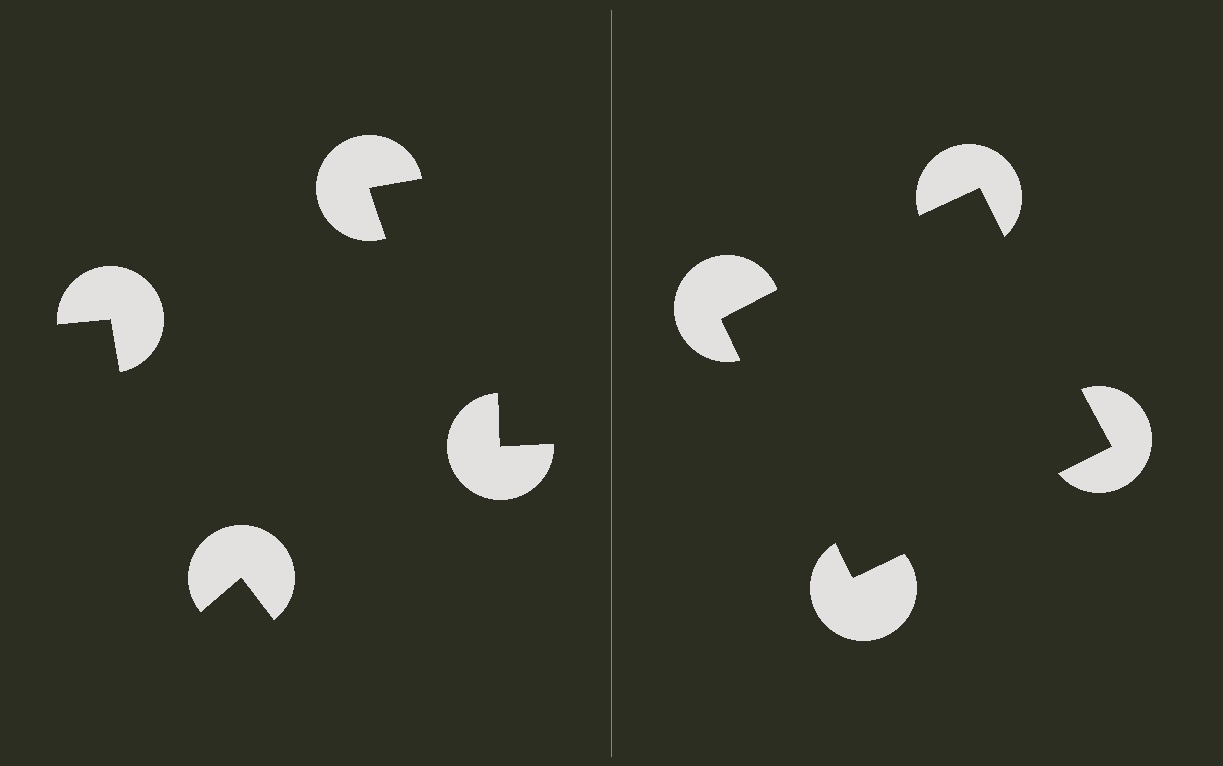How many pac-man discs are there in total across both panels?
8 — 4 on each side.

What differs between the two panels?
The pac-man discs are positioned identically on both sides; only the wedge orientations differ. On the right they align to a square; on the left they are misaligned.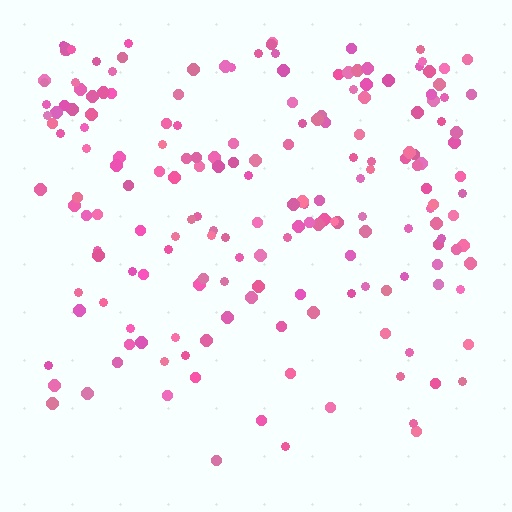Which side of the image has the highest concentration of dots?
The top.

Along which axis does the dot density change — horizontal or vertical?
Vertical.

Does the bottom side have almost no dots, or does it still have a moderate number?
Still a moderate number, just noticeably fewer than the top.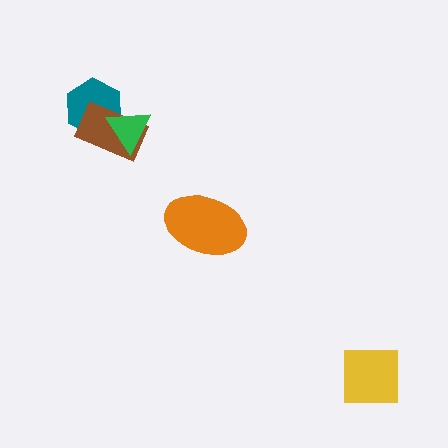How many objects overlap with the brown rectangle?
2 objects overlap with the brown rectangle.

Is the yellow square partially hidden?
No, no other shape covers it.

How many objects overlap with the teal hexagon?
2 objects overlap with the teal hexagon.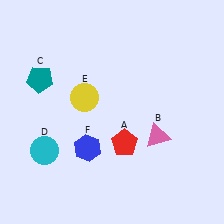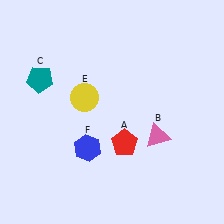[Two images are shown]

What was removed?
The cyan circle (D) was removed in Image 2.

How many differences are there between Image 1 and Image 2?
There is 1 difference between the two images.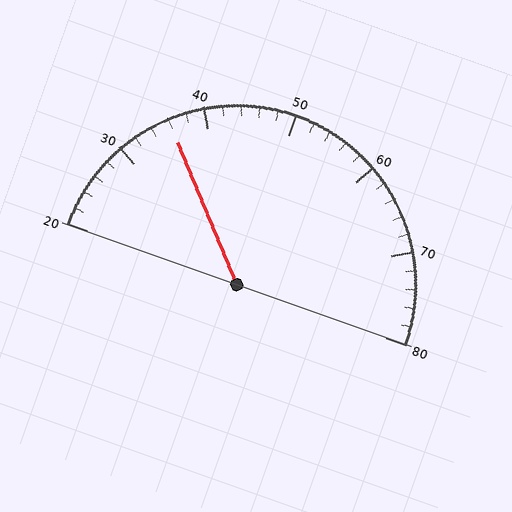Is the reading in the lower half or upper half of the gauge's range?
The reading is in the lower half of the range (20 to 80).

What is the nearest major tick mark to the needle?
The nearest major tick mark is 40.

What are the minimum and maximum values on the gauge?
The gauge ranges from 20 to 80.